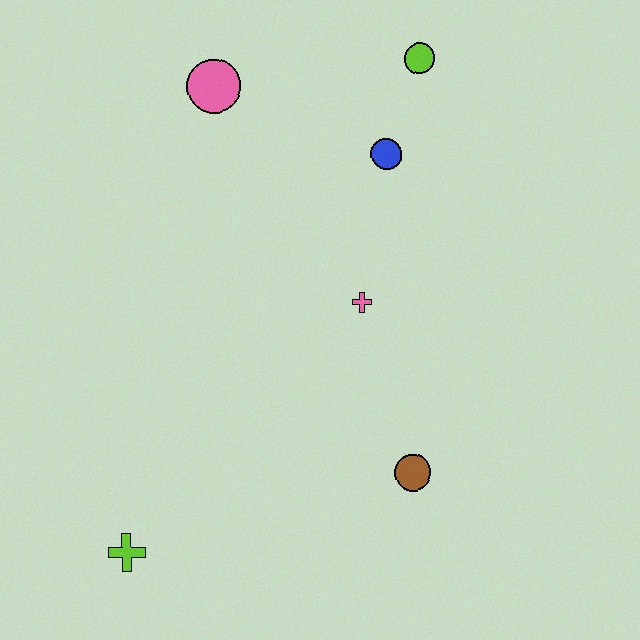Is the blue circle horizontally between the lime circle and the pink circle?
Yes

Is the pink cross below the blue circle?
Yes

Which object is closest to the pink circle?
The blue circle is closest to the pink circle.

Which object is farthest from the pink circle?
The lime cross is farthest from the pink circle.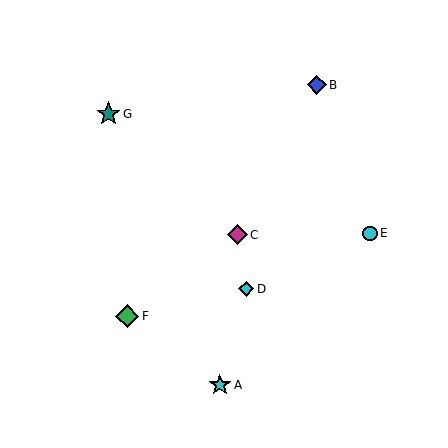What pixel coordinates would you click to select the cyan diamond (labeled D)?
Click at (246, 289) to select the cyan diamond D.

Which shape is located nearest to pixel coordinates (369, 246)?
The cyan circle (labeled E) at (370, 233) is nearest to that location.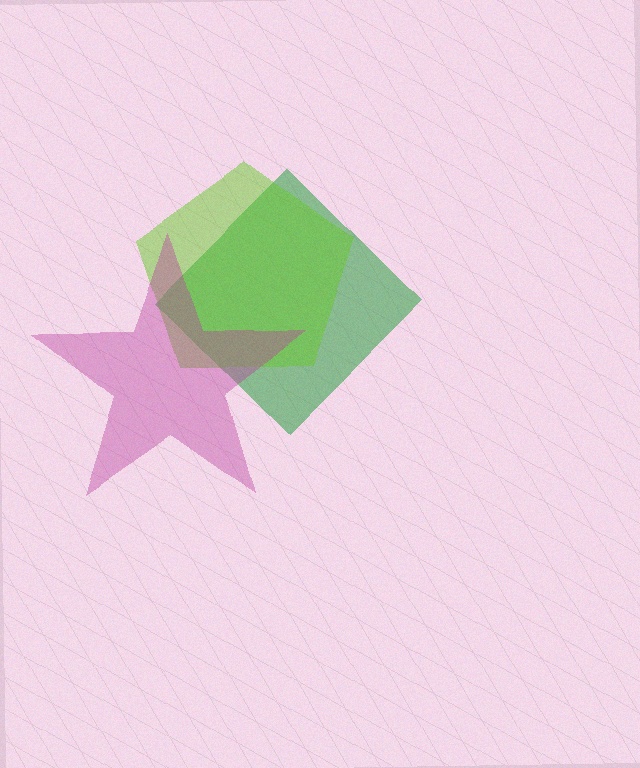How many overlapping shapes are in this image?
There are 3 overlapping shapes in the image.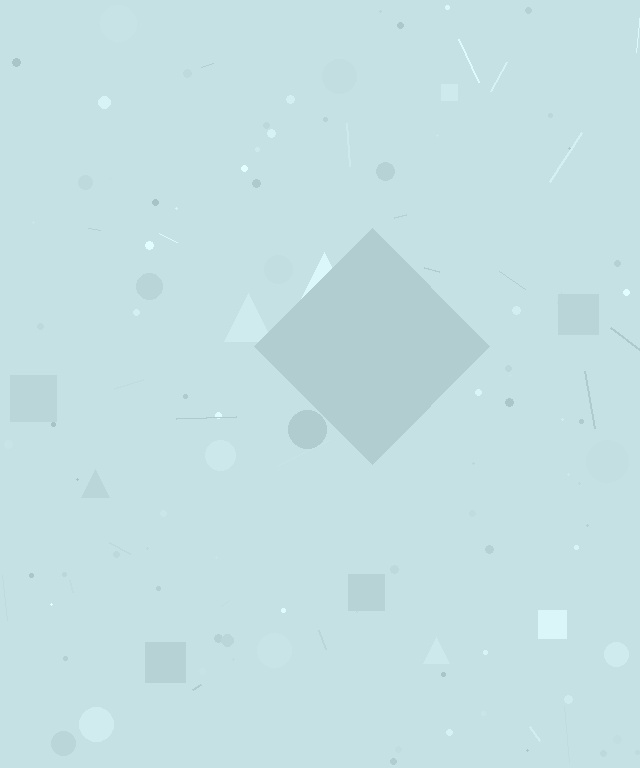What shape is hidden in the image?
A diamond is hidden in the image.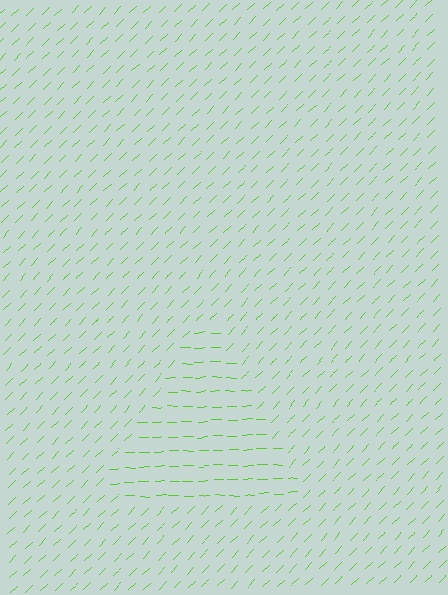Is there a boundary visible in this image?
Yes, there is a texture boundary formed by a change in line orientation.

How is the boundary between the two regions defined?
The boundary is defined purely by a change in line orientation (approximately 45 degrees difference). All lines are the same color and thickness.